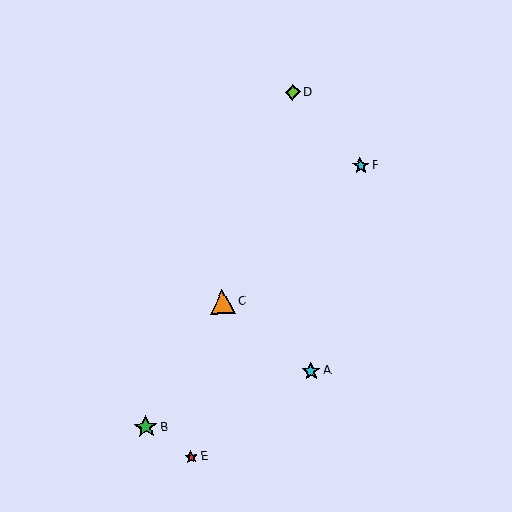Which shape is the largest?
The orange triangle (labeled C) is the largest.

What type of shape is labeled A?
Shape A is a cyan star.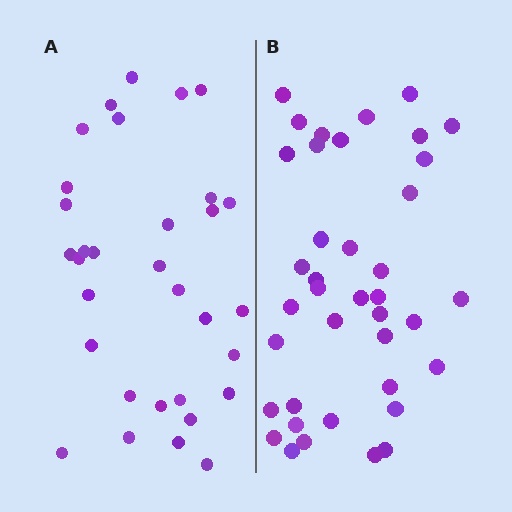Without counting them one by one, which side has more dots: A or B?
Region B (the right region) has more dots.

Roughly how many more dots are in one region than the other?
Region B has roughly 8 or so more dots than region A.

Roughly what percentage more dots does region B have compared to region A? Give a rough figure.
About 20% more.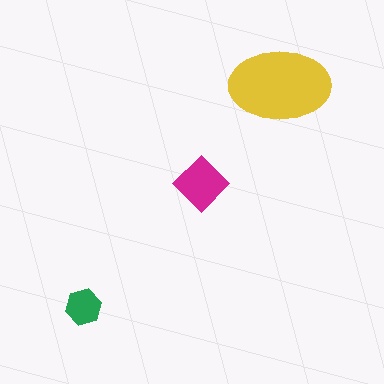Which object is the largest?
The yellow ellipse.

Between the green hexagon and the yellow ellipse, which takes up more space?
The yellow ellipse.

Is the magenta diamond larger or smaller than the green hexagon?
Larger.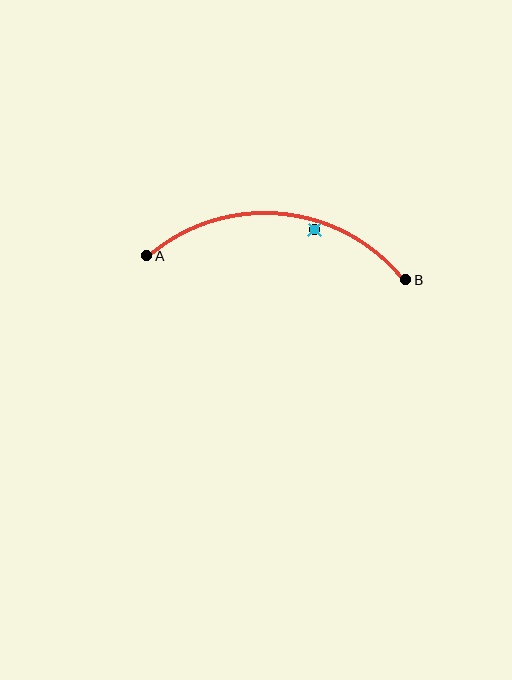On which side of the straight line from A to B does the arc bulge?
The arc bulges above the straight line connecting A and B.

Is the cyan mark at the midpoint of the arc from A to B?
No — the cyan mark does not lie on the arc at all. It sits slightly inside the curve.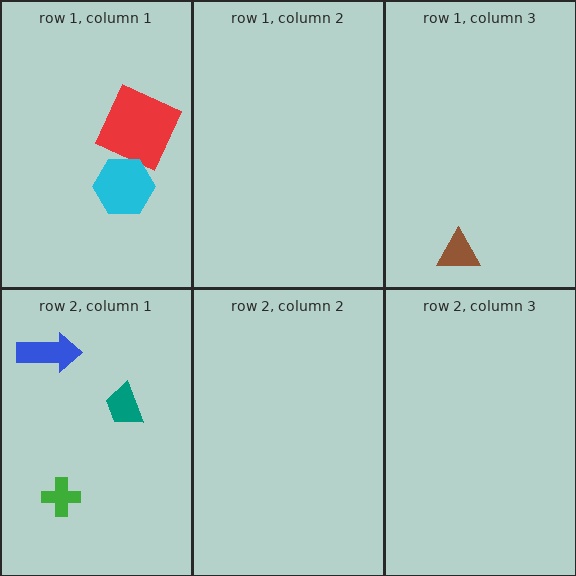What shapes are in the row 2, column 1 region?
The blue arrow, the green cross, the teal trapezoid.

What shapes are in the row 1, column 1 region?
The red square, the cyan hexagon.